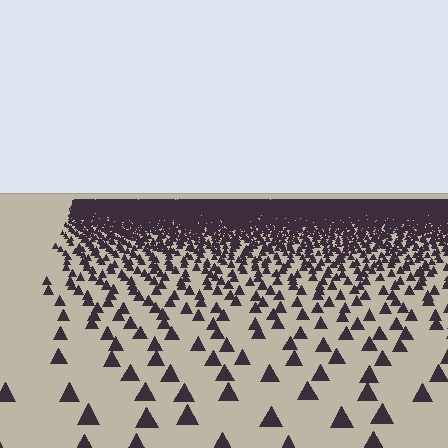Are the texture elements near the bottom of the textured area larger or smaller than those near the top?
Larger. Near the bottom, elements are closer to the viewer and appear at a bigger on-screen size.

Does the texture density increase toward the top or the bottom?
Density increases toward the top.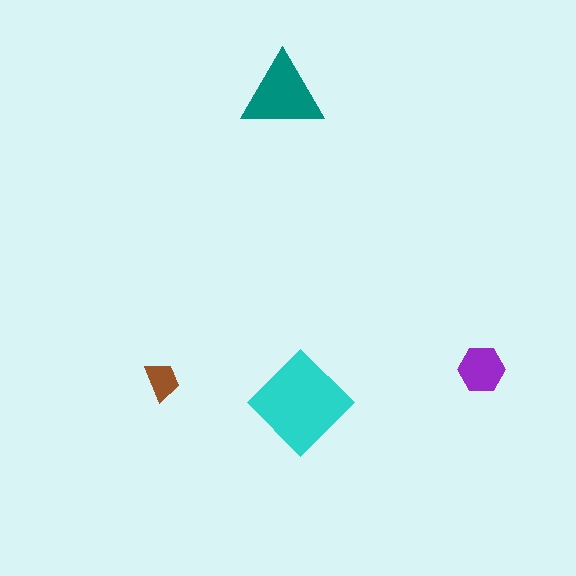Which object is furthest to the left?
The brown trapezoid is leftmost.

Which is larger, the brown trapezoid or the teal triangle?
The teal triangle.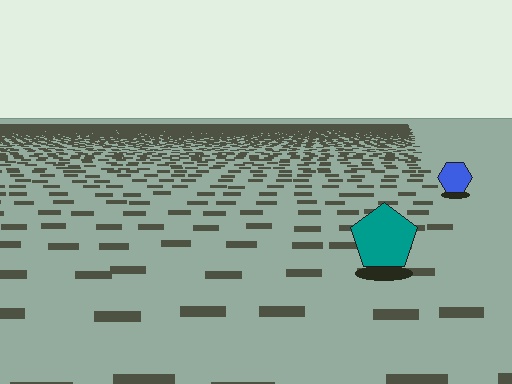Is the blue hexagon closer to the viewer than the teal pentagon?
No. The teal pentagon is closer — you can tell from the texture gradient: the ground texture is coarser near it.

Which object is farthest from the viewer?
The blue hexagon is farthest from the viewer. It appears smaller and the ground texture around it is denser.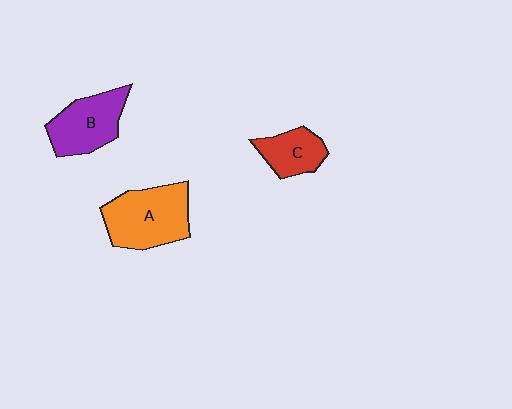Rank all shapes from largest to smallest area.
From largest to smallest: A (orange), B (purple), C (red).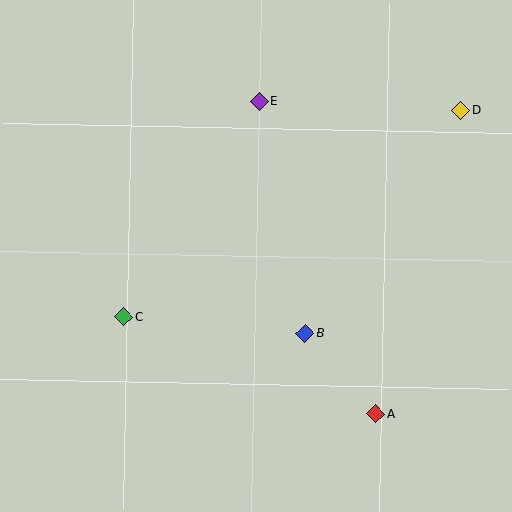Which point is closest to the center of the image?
Point B at (305, 333) is closest to the center.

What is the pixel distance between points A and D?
The distance between A and D is 315 pixels.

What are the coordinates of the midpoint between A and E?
The midpoint between A and E is at (318, 258).